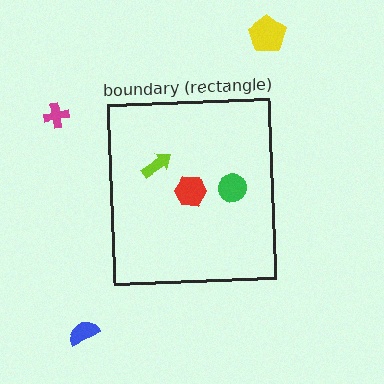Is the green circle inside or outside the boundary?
Inside.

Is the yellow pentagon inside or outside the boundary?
Outside.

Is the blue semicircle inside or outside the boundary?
Outside.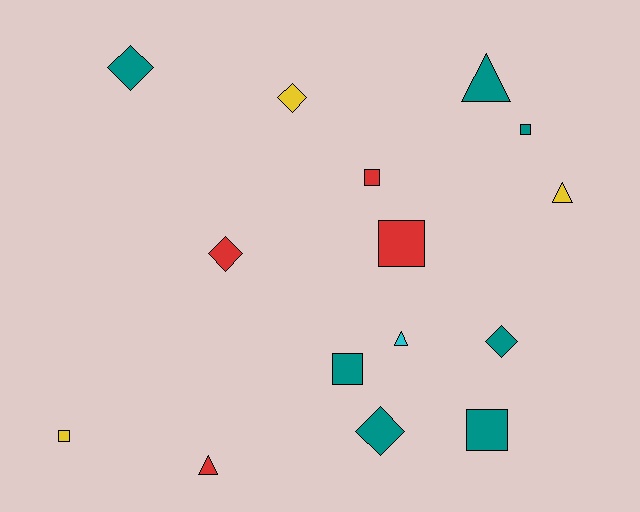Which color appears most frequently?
Teal, with 7 objects.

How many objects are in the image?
There are 15 objects.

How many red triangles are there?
There is 1 red triangle.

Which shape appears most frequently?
Square, with 6 objects.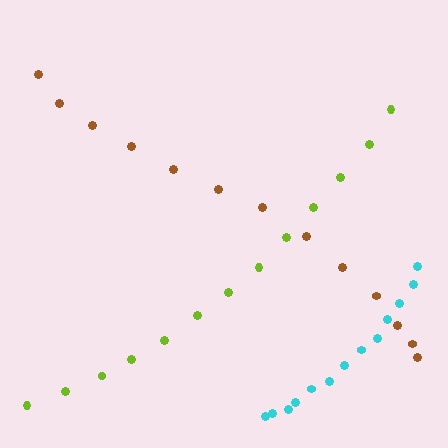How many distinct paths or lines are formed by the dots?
There are 3 distinct paths.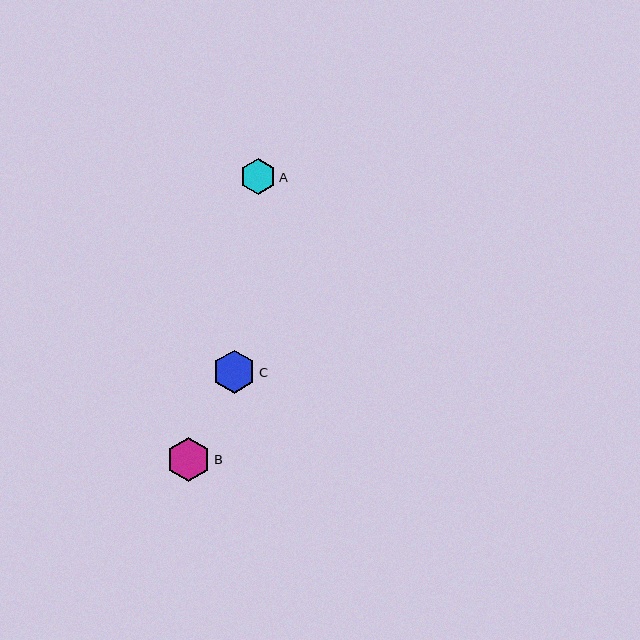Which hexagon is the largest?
Hexagon B is the largest with a size of approximately 44 pixels.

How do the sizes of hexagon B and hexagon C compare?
Hexagon B and hexagon C are approximately the same size.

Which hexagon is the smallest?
Hexagon A is the smallest with a size of approximately 36 pixels.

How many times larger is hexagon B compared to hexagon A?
Hexagon B is approximately 1.2 times the size of hexagon A.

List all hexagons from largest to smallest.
From largest to smallest: B, C, A.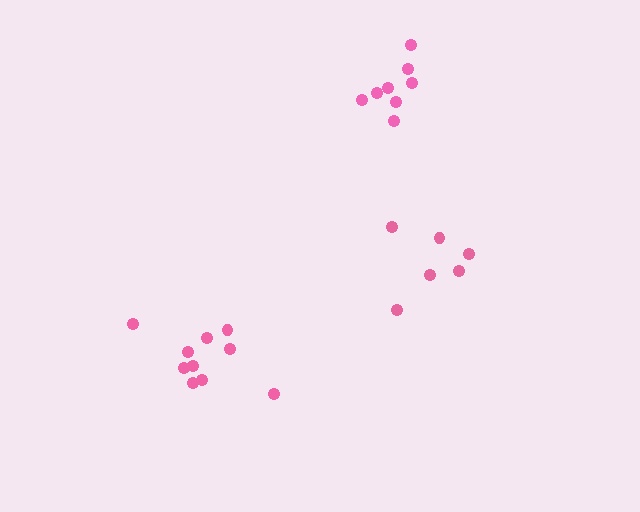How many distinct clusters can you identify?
There are 3 distinct clusters.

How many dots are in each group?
Group 1: 6 dots, Group 2: 8 dots, Group 3: 10 dots (24 total).